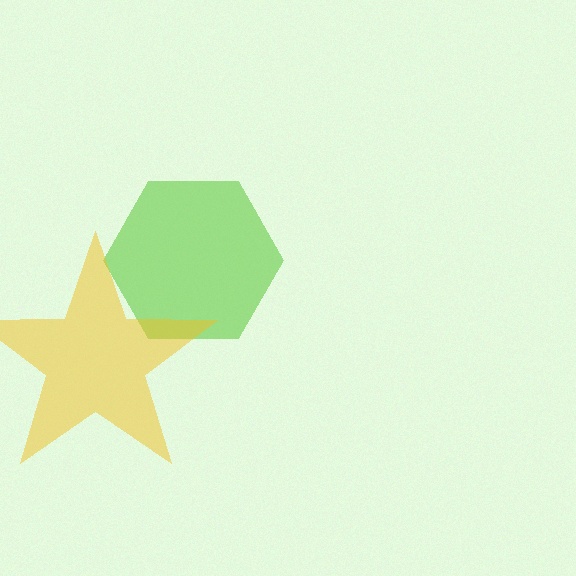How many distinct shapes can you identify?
There are 2 distinct shapes: a lime hexagon, a yellow star.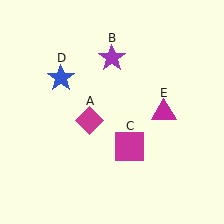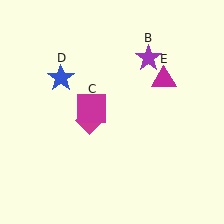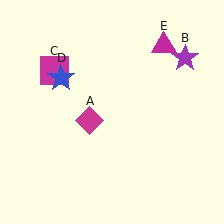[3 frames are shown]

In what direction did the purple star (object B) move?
The purple star (object B) moved right.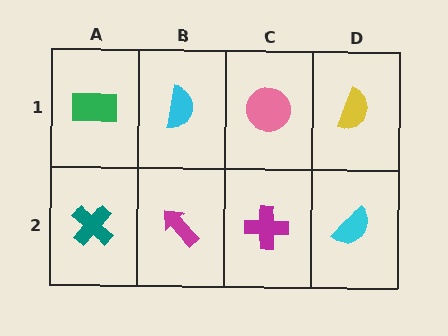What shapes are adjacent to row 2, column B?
A cyan semicircle (row 1, column B), a teal cross (row 2, column A), a magenta cross (row 2, column C).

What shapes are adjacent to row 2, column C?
A pink circle (row 1, column C), a magenta arrow (row 2, column B), a cyan semicircle (row 2, column D).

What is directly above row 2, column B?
A cyan semicircle.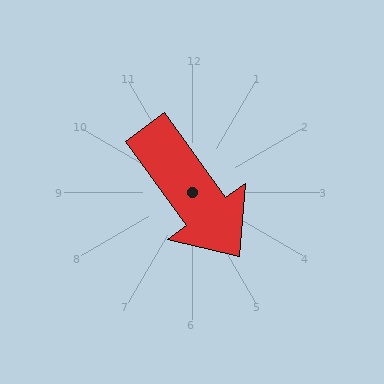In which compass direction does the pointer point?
Southeast.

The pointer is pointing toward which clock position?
Roughly 5 o'clock.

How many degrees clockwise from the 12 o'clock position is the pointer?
Approximately 144 degrees.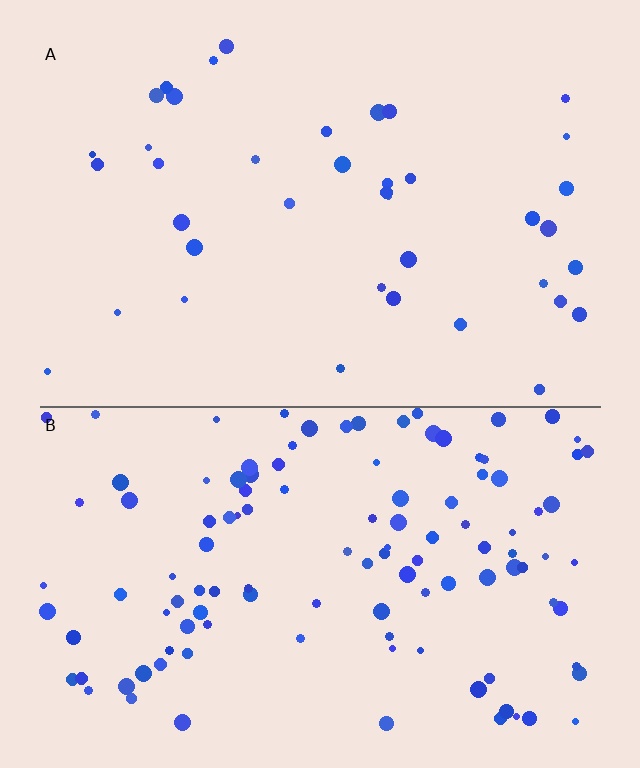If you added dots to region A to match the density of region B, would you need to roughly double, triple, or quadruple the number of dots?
Approximately triple.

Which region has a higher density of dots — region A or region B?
B (the bottom).